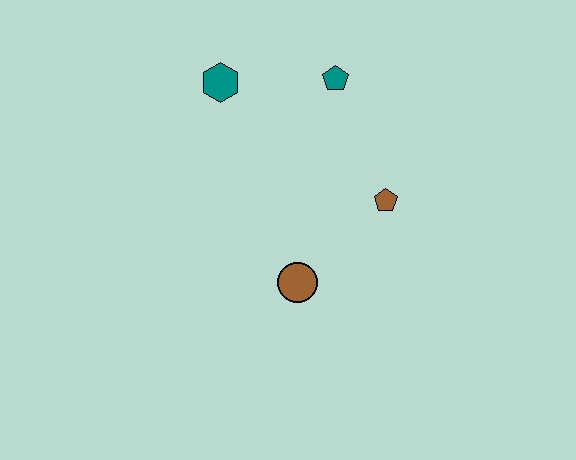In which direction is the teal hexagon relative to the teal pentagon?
The teal hexagon is to the left of the teal pentagon.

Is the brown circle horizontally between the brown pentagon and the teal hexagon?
Yes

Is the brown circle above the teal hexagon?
No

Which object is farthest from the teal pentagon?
The brown circle is farthest from the teal pentagon.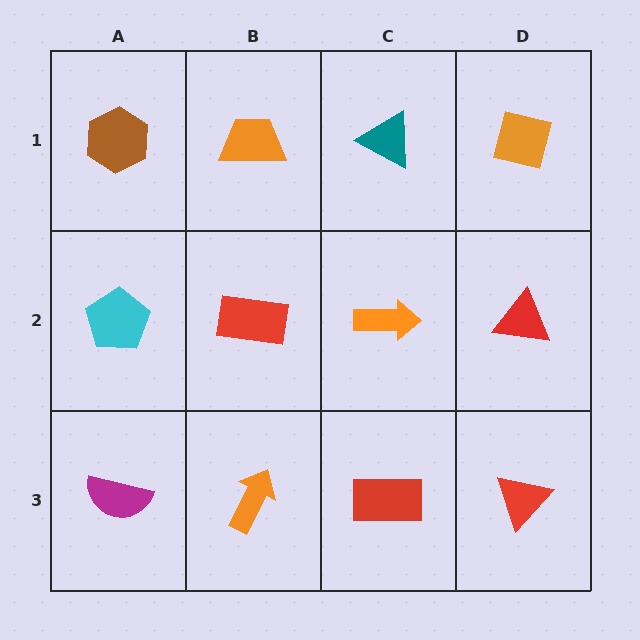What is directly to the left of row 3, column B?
A magenta semicircle.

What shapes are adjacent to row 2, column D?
An orange square (row 1, column D), a red triangle (row 3, column D), an orange arrow (row 2, column C).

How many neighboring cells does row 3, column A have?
2.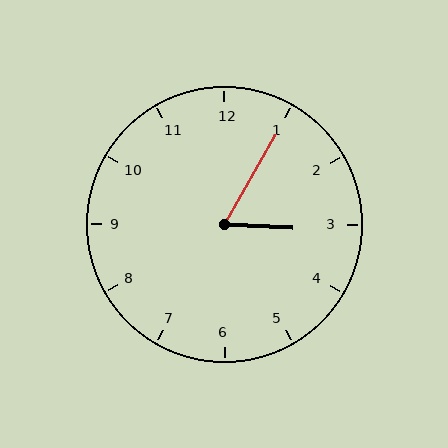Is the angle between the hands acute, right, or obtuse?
It is acute.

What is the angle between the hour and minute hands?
Approximately 62 degrees.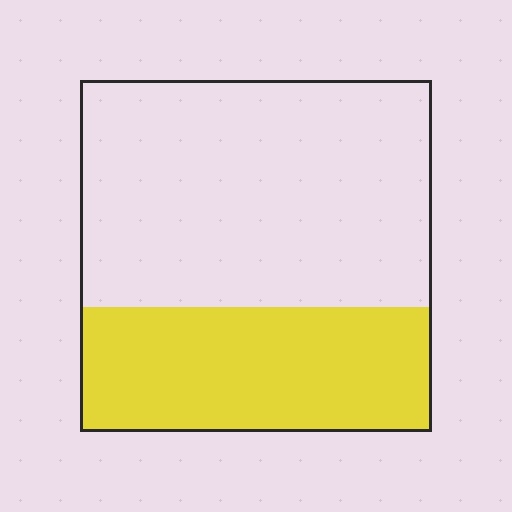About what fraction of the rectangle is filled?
About three eighths (3/8).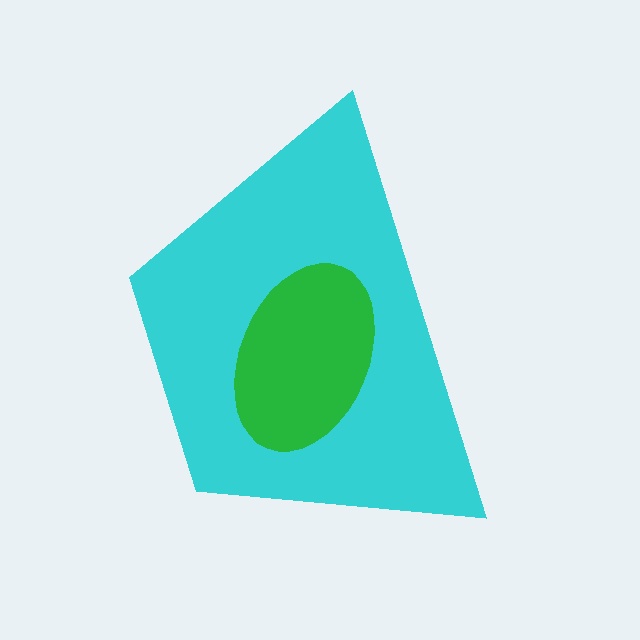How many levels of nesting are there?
2.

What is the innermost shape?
The green ellipse.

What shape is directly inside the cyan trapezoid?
The green ellipse.